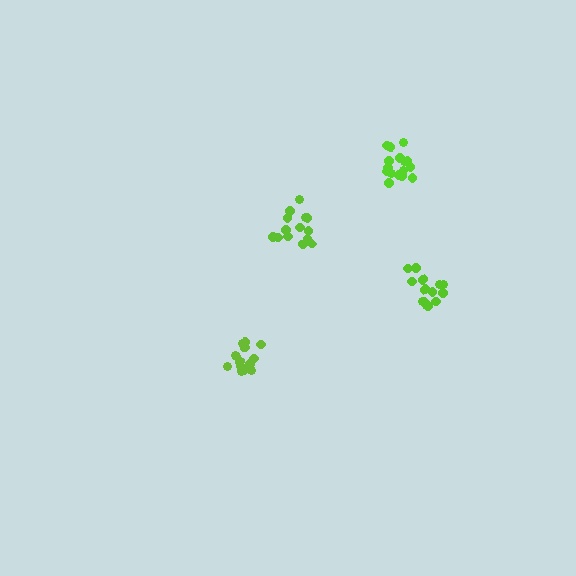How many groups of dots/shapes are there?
There are 4 groups.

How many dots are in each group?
Group 1: 14 dots, Group 2: 14 dots, Group 3: 14 dots, Group 4: 16 dots (58 total).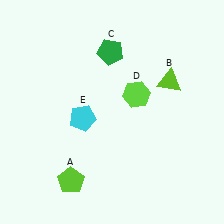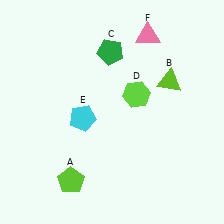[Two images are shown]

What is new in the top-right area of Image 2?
A pink triangle (F) was added in the top-right area of Image 2.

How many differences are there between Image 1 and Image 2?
There is 1 difference between the two images.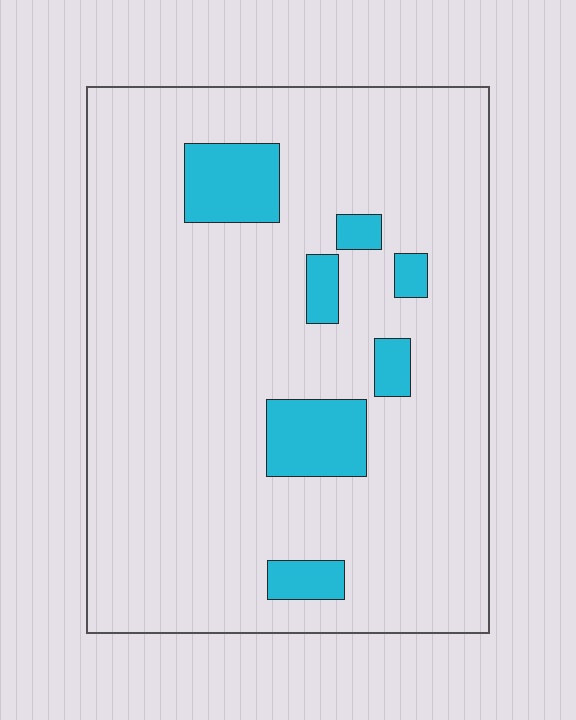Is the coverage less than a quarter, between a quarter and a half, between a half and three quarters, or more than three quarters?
Less than a quarter.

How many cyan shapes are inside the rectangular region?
7.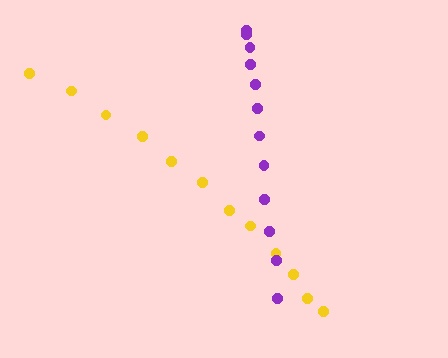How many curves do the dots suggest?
There are 2 distinct paths.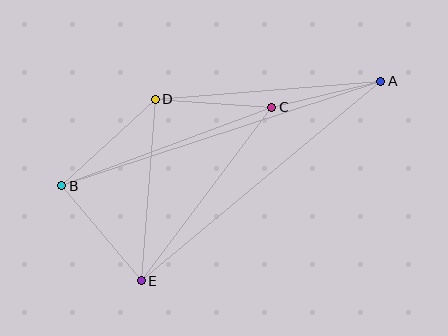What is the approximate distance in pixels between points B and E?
The distance between B and E is approximately 124 pixels.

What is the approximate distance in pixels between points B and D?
The distance between B and D is approximately 127 pixels.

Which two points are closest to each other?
Points A and C are closest to each other.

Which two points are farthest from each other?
Points A and B are farthest from each other.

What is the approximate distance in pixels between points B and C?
The distance between B and C is approximately 224 pixels.